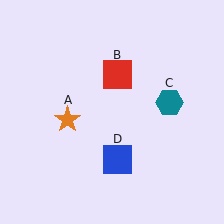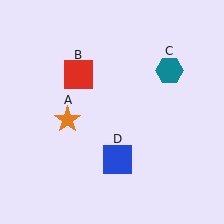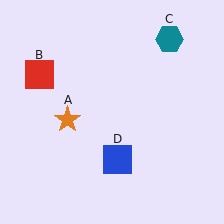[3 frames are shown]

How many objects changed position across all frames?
2 objects changed position: red square (object B), teal hexagon (object C).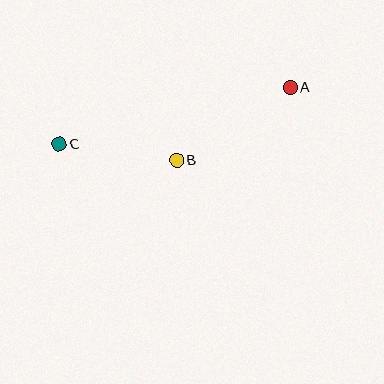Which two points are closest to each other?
Points B and C are closest to each other.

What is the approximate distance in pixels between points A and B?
The distance between A and B is approximately 135 pixels.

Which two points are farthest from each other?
Points A and C are farthest from each other.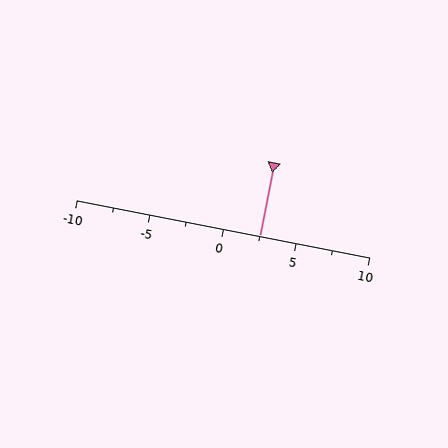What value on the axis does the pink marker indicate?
The marker indicates approximately 2.5.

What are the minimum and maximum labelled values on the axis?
The axis runs from -10 to 10.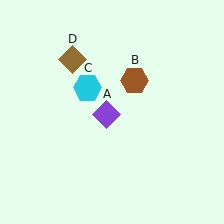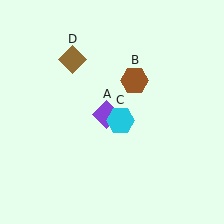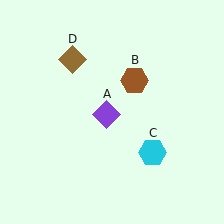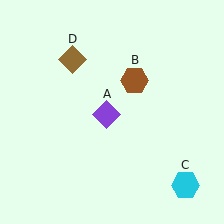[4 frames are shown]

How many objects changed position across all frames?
1 object changed position: cyan hexagon (object C).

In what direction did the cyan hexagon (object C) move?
The cyan hexagon (object C) moved down and to the right.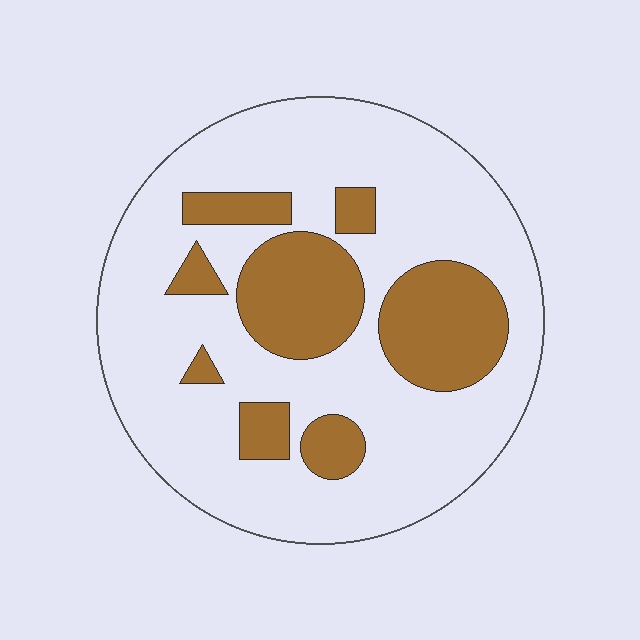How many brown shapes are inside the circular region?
8.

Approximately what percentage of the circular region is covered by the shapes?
Approximately 25%.